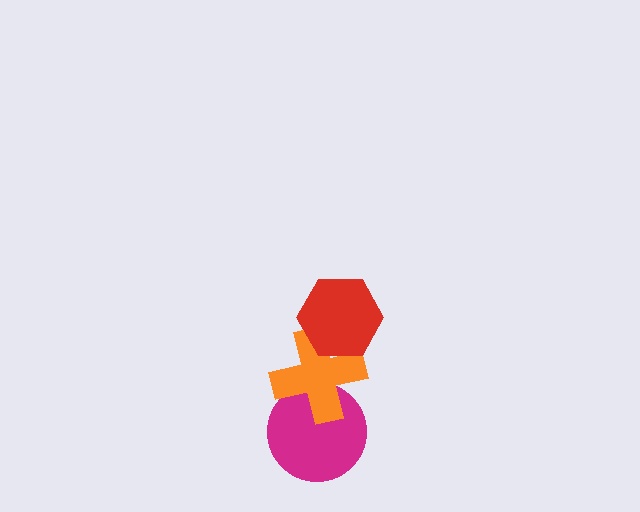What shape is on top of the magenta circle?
The orange cross is on top of the magenta circle.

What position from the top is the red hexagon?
The red hexagon is 1st from the top.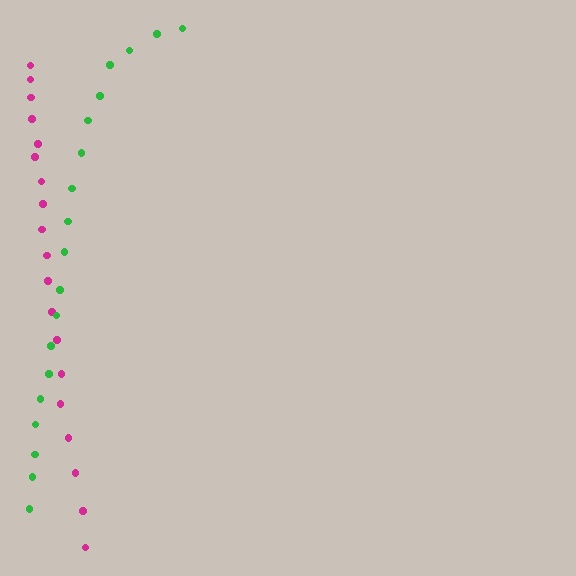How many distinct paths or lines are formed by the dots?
There are 2 distinct paths.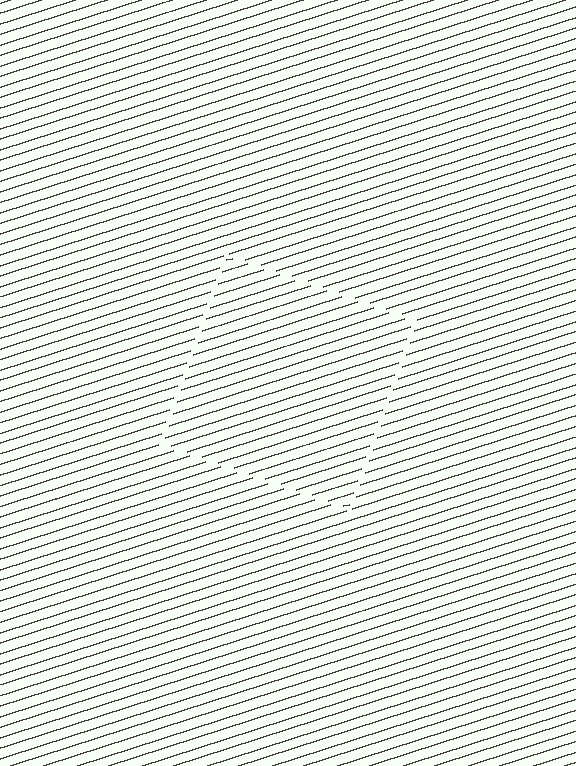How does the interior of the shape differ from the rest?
The interior of the shape contains the same grating, shifted by half a period — the contour is defined by the phase discontinuity where line-ends from the inner and outer gratings abut.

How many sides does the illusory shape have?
4 sides — the line-ends trace a square.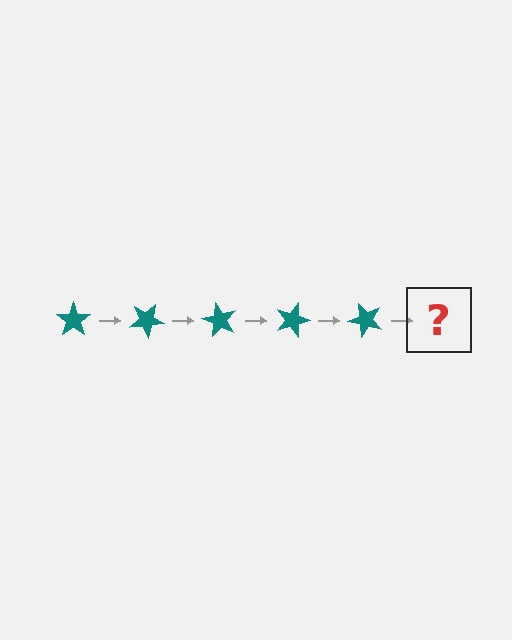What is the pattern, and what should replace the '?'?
The pattern is that the star rotates 30 degrees each step. The '?' should be a teal star rotated 150 degrees.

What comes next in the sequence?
The next element should be a teal star rotated 150 degrees.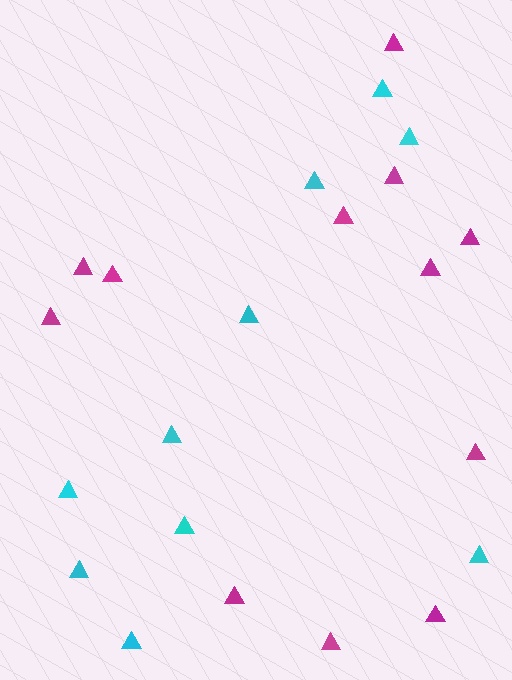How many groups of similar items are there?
There are 2 groups: one group of cyan triangles (10) and one group of magenta triangles (12).